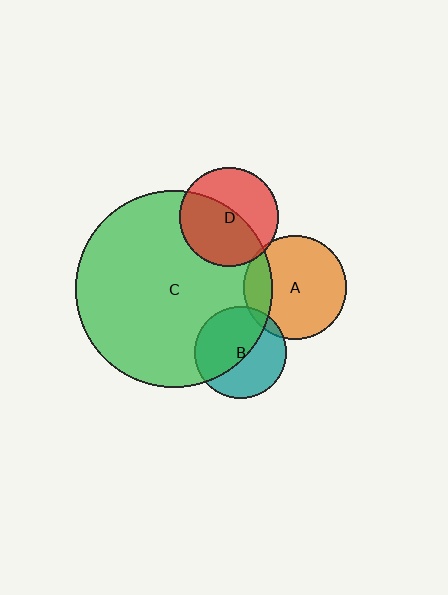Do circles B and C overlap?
Yes.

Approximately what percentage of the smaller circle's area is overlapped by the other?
Approximately 55%.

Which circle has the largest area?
Circle C (green).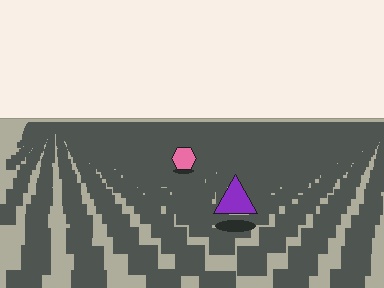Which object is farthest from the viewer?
The pink hexagon is farthest from the viewer. It appears smaller and the ground texture around it is denser.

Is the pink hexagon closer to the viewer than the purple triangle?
No. The purple triangle is closer — you can tell from the texture gradient: the ground texture is coarser near it.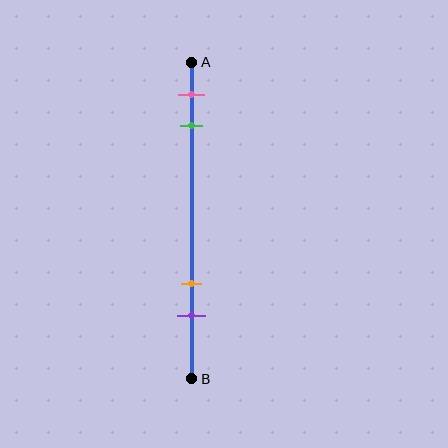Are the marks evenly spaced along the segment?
No, the marks are not evenly spaced.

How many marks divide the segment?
There are 4 marks dividing the segment.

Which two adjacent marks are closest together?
The pink and green marks are the closest adjacent pair.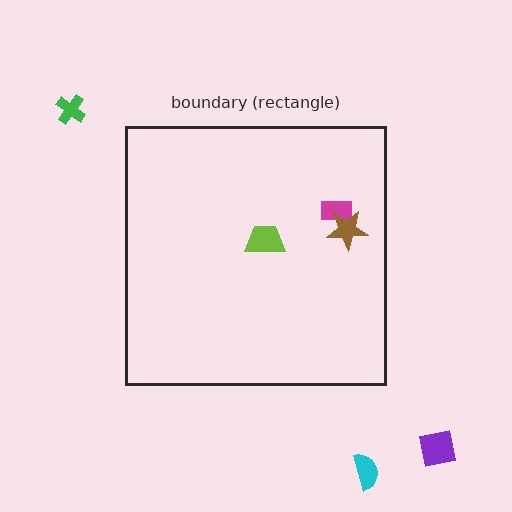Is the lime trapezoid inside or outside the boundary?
Inside.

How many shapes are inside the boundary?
3 inside, 3 outside.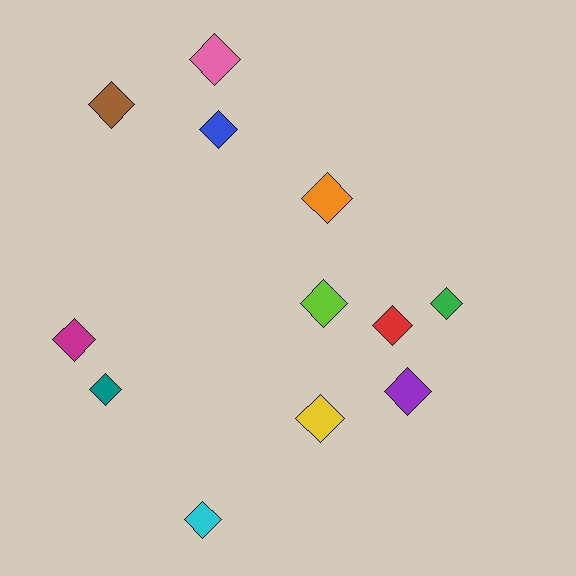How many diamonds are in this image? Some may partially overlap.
There are 12 diamonds.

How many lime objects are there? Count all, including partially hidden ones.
There is 1 lime object.